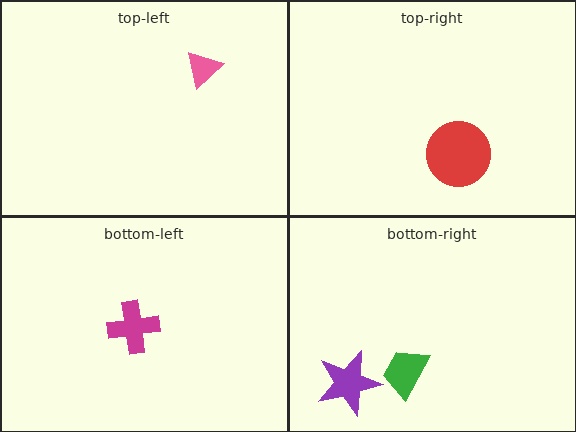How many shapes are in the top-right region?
1.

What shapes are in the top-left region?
The pink triangle.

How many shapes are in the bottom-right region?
2.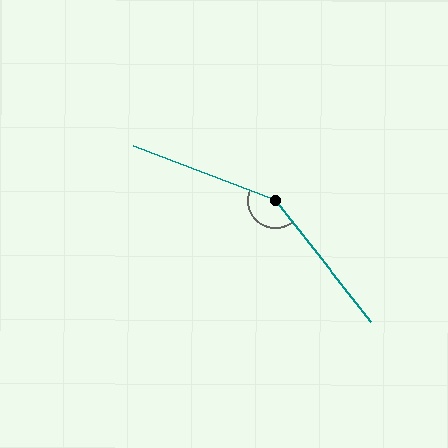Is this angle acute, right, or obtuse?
It is obtuse.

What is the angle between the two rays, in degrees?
Approximately 149 degrees.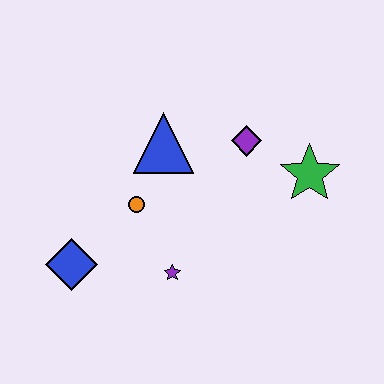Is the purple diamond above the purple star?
Yes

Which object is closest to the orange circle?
The blue triangle is closest to the orange circle.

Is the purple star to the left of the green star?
Yes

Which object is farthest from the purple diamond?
The blue diamond is farthest from the purple diamond.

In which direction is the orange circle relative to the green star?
The orange circle is to the left of the green star.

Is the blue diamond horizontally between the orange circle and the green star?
No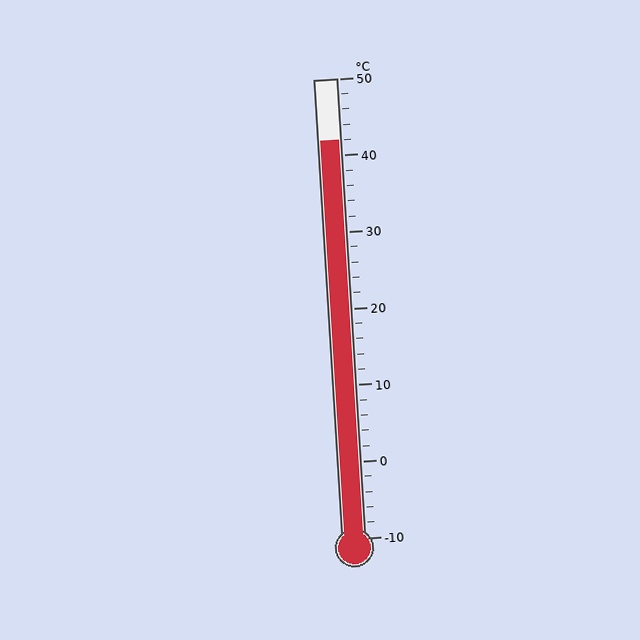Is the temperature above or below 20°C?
The temperature is above 20°C.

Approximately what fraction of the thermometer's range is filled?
The thermometer is filled to approximately 85% of its range.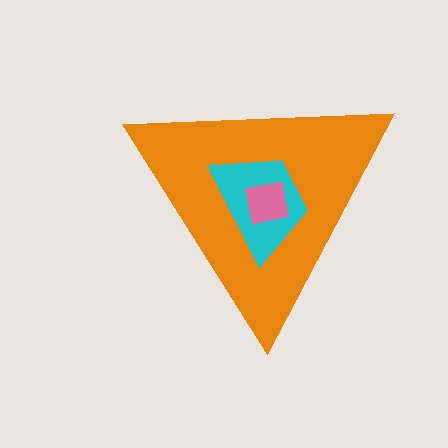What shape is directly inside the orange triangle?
The cyan trapezoid.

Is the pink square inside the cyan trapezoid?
Yes.